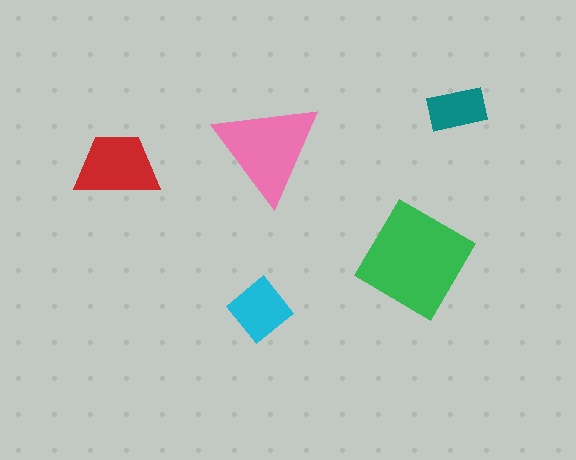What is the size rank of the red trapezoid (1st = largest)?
3rd.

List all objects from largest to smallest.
The green diamond, the pink triangle, the red trapezoid, the cyan diamond, the teal rectangle.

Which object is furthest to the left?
The red trapezoid is leftmost.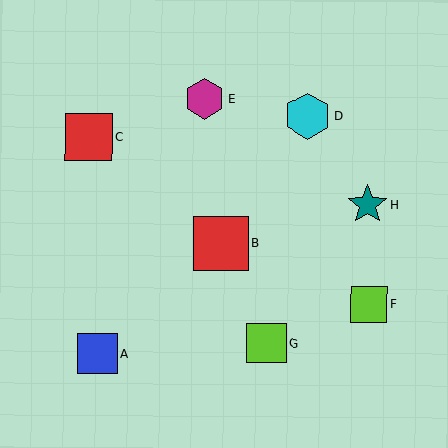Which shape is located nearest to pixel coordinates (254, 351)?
The lime square (labeled G) at (267, 343) is nearest to that location.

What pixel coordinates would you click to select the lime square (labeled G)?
Click at (267, 343) to select the lime square G.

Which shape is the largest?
The red square (labeled B) is the largest.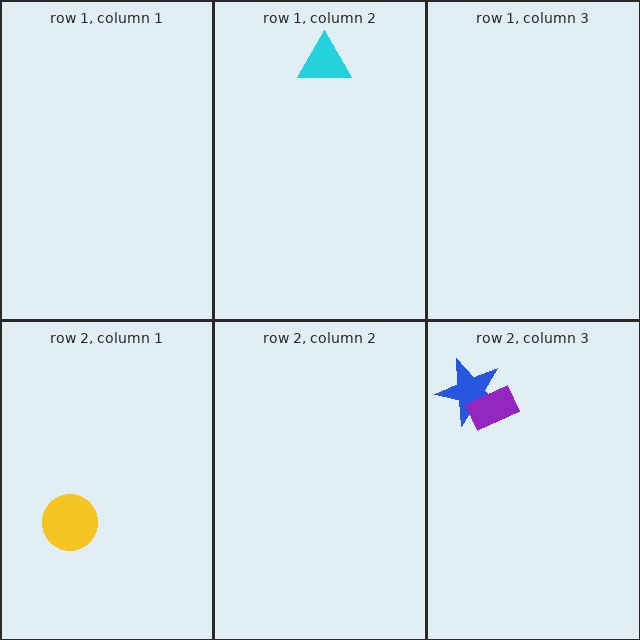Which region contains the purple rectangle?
The row 2, column 3 region.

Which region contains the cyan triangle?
The row 1, column 2 region.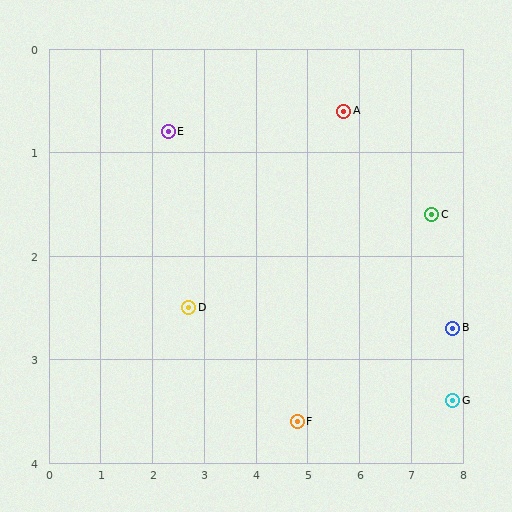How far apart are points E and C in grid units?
Points E and C are about 5.2 grid units apart.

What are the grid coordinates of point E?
Point E is at approximately (2.3, 0.8).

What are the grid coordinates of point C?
Point C is at approximately (7.4, 1.6).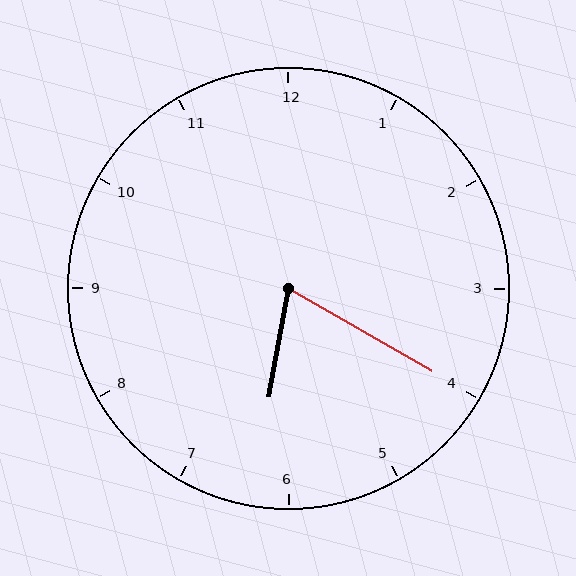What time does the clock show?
6:20.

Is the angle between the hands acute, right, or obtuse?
It is acute.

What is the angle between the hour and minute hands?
Approximately 70 degrees.